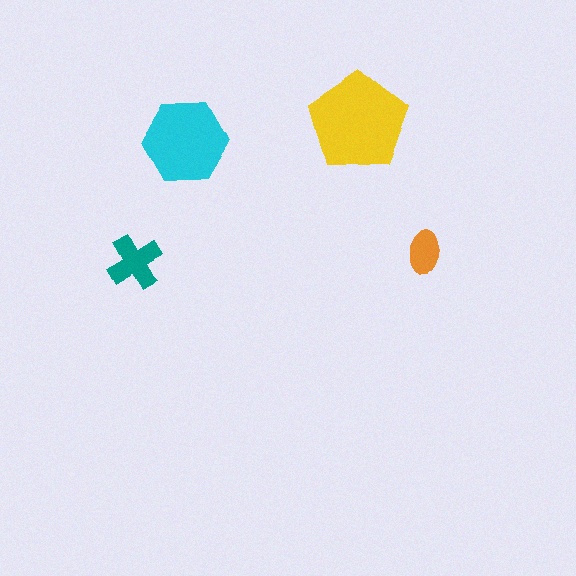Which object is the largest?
The yellow pentagon.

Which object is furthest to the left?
The teal cross is leftmost.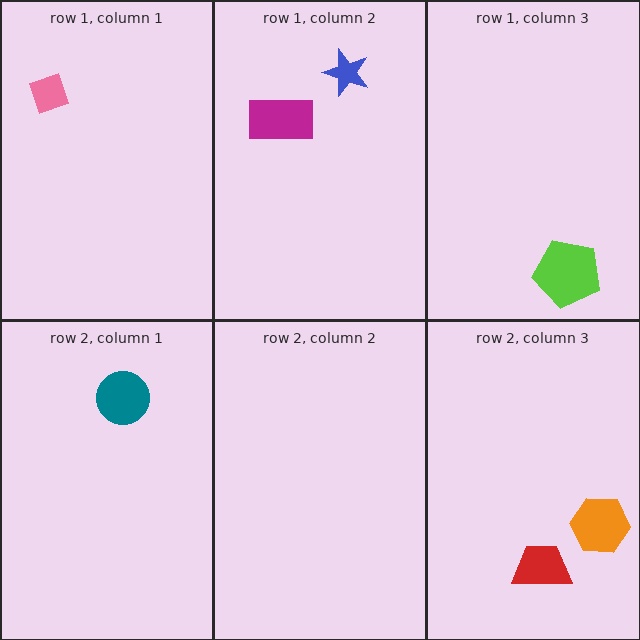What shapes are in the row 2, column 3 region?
The orange hexagon, the red trapezoid.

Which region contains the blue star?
The row 1, column 2 region.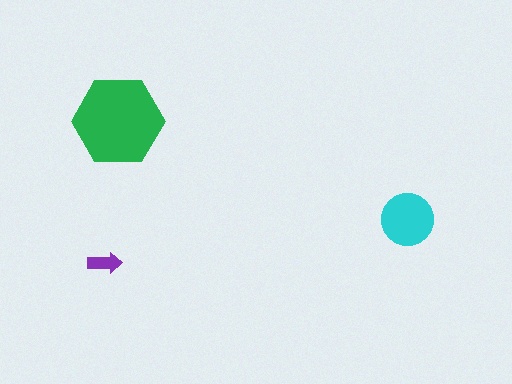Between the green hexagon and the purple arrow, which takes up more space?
The green hexagon.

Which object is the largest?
The green hexagon.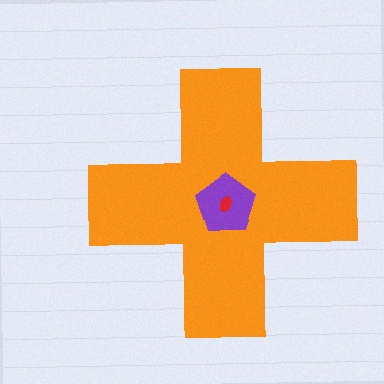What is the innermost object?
The red ellipse.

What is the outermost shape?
The orange cross.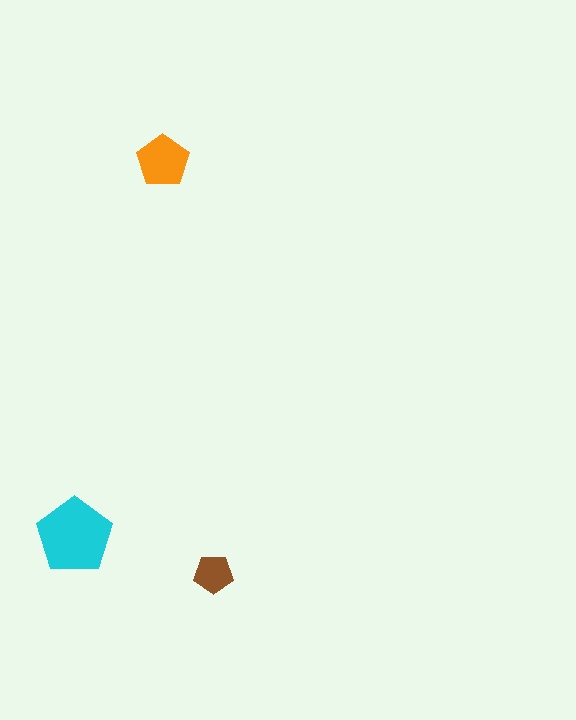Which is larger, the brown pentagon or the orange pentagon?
The orange one.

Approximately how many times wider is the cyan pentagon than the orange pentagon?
About 1.5 times wider.